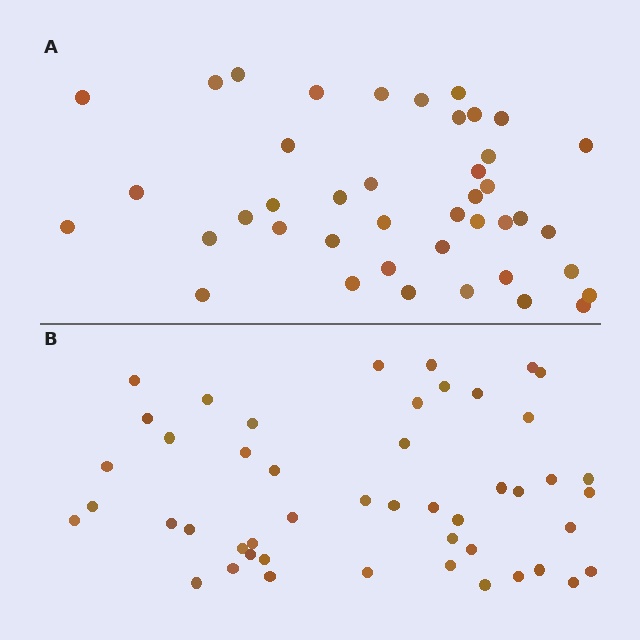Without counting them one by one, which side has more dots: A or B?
Region B (the bottom region) has more dots.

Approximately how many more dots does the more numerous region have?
Region B has about 6 more dots than region A.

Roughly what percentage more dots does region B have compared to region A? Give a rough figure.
About 15% more.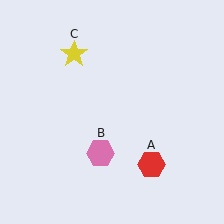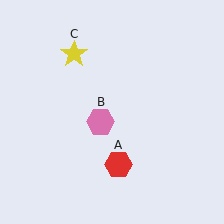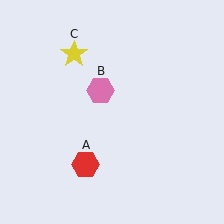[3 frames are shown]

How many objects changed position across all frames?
2 objects changed position: red hexagon (object A), pink hexagon (object B).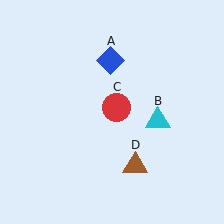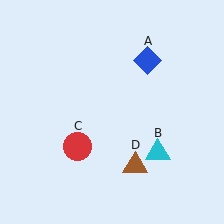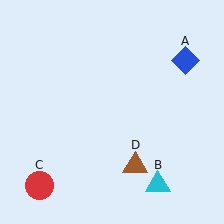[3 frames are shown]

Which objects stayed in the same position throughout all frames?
Brown triangle (object D) remained stationary.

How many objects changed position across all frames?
3 objects changed position: blue diamond (object A), cyan triangle (object B), red circle (object C).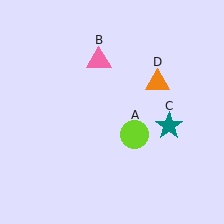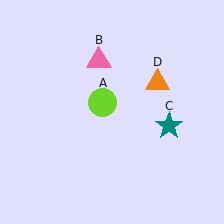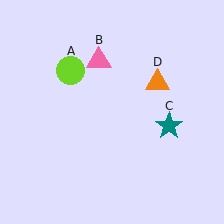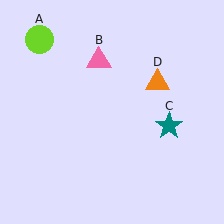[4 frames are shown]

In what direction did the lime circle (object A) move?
The lime circle (object A) moved up and to the left.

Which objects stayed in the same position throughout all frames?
Pink triangle (object B) and teal star (object C) and orange triangle (object D) remained stationary.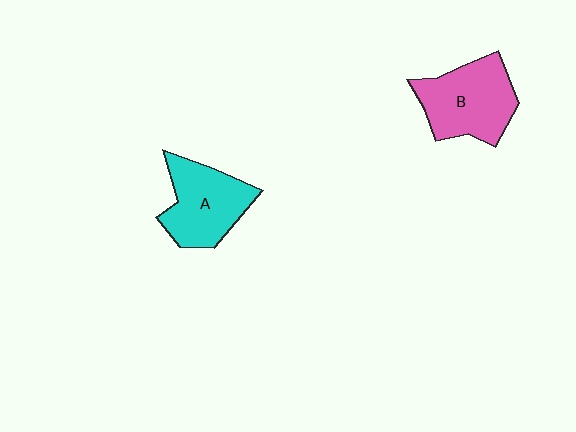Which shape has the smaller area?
Shape A (cyan).